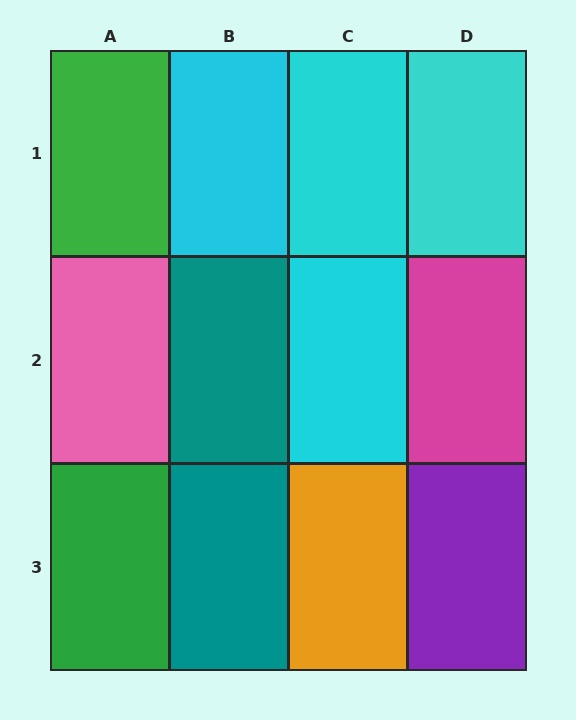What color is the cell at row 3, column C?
Orange.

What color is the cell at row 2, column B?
Teal.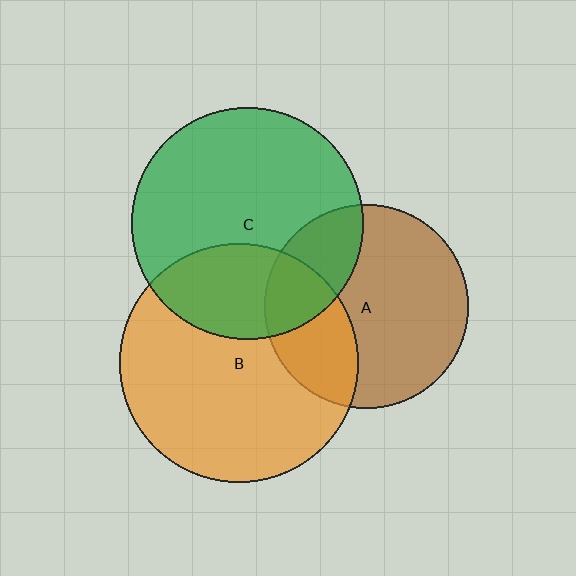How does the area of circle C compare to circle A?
Approximately 1.3 times.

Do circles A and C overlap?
Yes.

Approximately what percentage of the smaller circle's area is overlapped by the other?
Approximately 25%.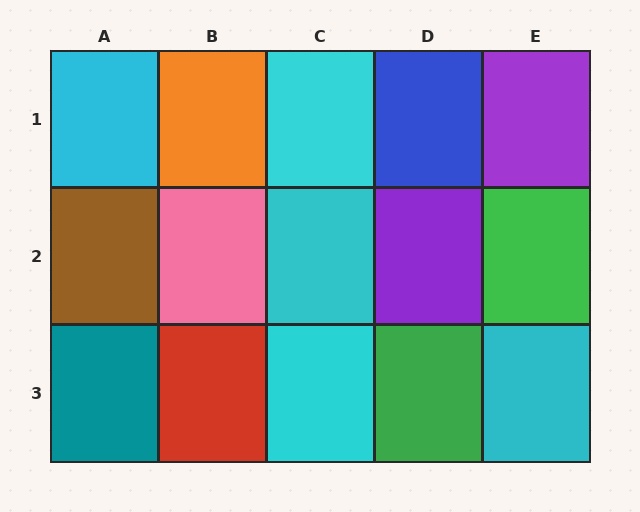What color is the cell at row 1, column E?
Purple.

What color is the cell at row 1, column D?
Blue.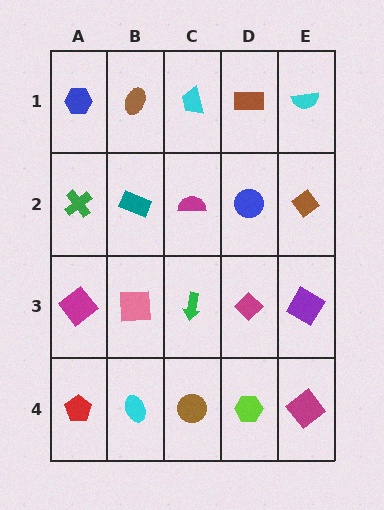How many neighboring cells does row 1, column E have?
2.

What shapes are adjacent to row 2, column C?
A cyan trapezoid (row 1, column C), a green arrow (row 3, column C), a teal rectangle (row 2, column B), a blue circle (row 2, column D).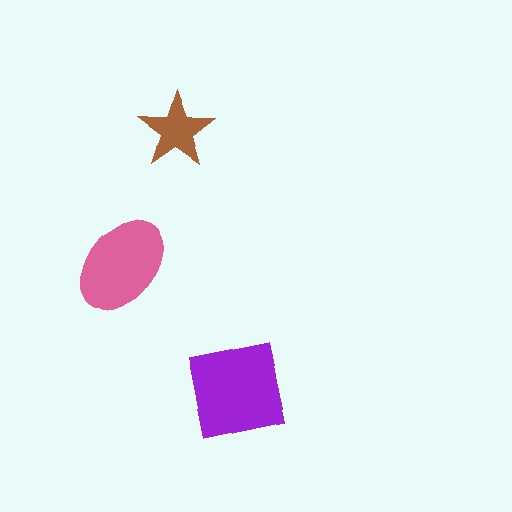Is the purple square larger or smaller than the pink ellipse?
Larger.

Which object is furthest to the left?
The pink ellipse is leftmost.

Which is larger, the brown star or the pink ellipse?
The pink ellipse.